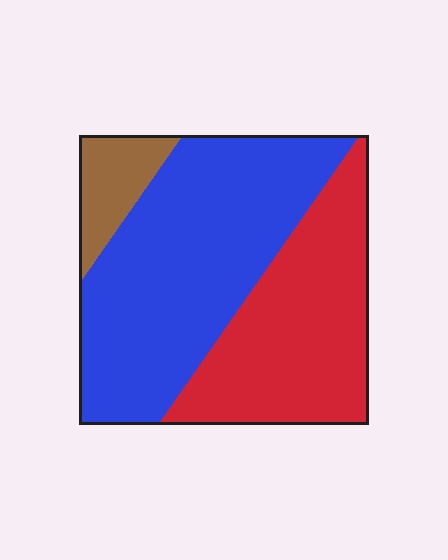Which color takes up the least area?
Brown, at roughly 10%.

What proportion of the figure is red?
Red covers roughly 40% of the figure.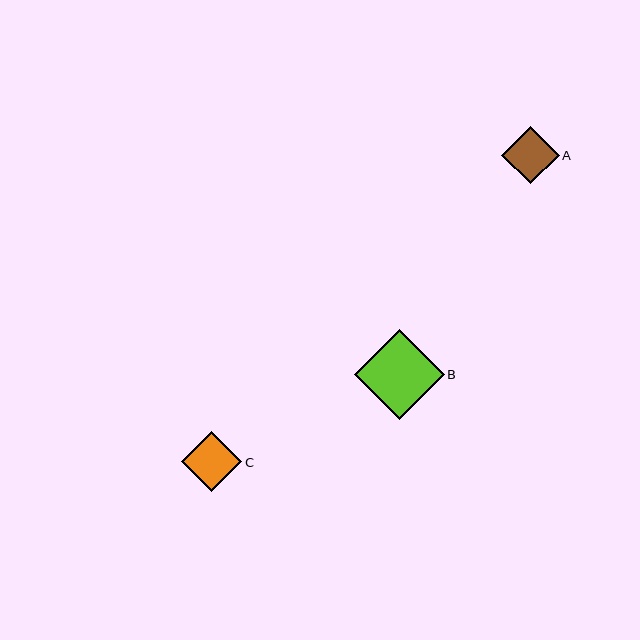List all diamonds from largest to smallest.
From largest to smallest: B, C, A.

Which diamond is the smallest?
Diamond A is the smallest with a size of approximately 58 pixels.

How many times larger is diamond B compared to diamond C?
Diamond B is approximately 1.5 times the size of diamond C.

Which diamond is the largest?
Diamond B is the largest with a size of approximately 90 pixels.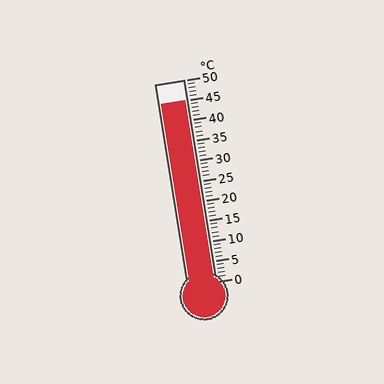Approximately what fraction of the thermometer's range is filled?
The thermometer is filled to approximately 90% of its range.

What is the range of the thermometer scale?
The thermometer scale ranges from 0°C to 50°C.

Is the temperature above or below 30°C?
The temperature is above 30°C.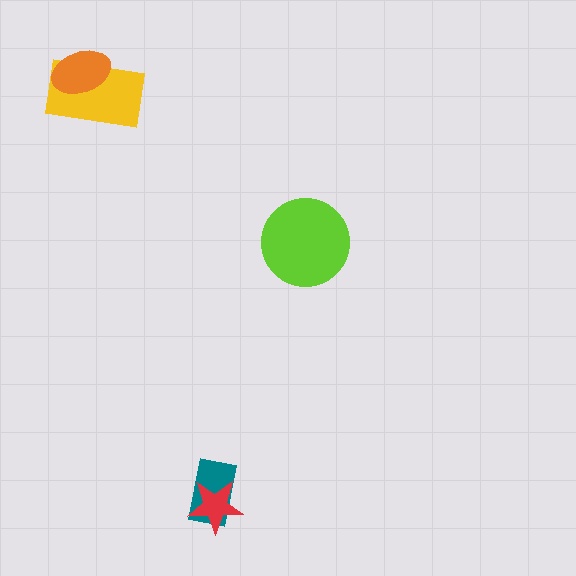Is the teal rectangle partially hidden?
Yes, it is partially covered by another shape.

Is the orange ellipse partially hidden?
No, no other shape covers it.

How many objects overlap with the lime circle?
0 objects overlap with the lime circle.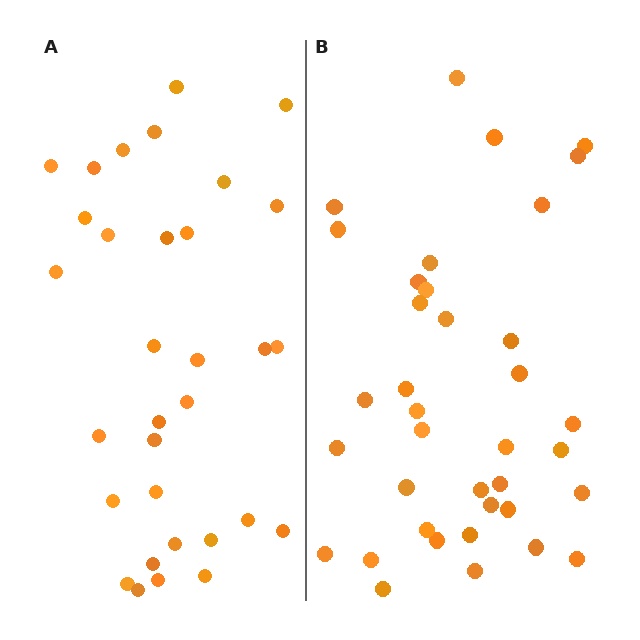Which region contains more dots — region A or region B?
Region B (the right region) has more dots.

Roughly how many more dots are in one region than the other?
Region B has about 5 more dots than region A.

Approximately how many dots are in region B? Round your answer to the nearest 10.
About 40 dots. (The exact count is 37, which rounds to 40.)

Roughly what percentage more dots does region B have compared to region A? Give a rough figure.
About 15% more.